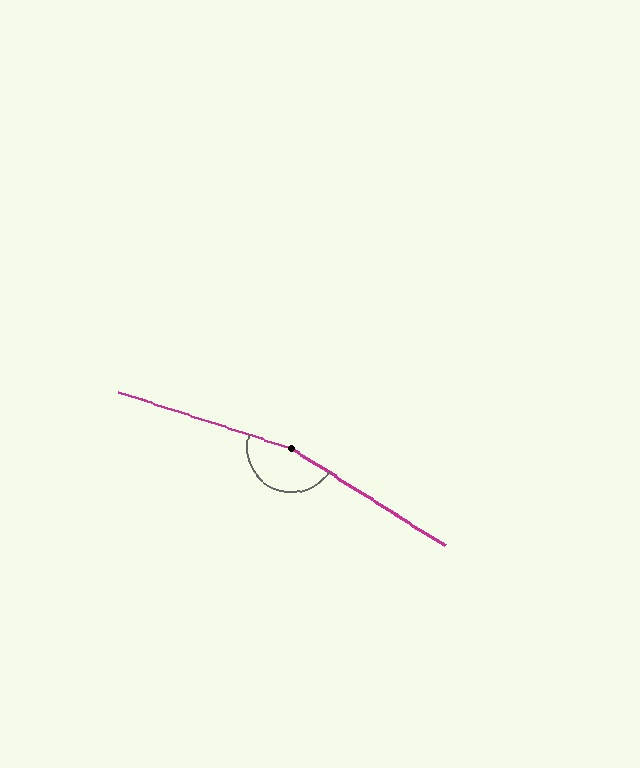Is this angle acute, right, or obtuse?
It is obtuse.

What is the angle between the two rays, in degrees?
Approximately 166 degrees.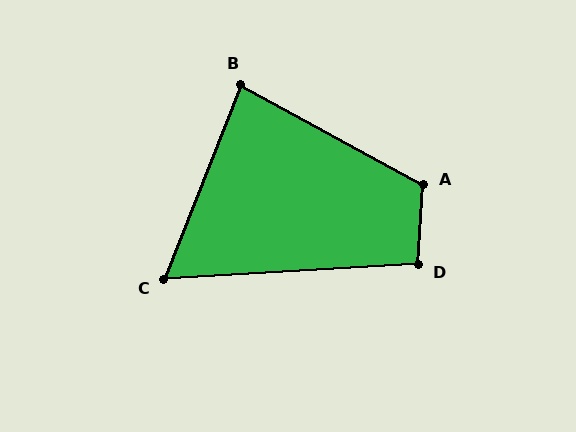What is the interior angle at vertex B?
Approximately 83 degrees (acute).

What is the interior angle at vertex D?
Approximately 97 degrees (obtuse).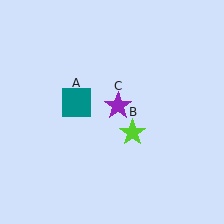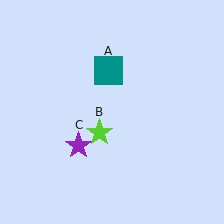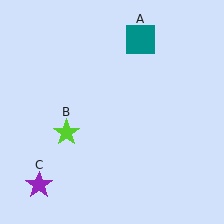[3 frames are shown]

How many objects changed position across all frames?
3 objects changed position: teal square (object A), lime star (object B), purple star (object C).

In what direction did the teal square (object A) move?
The teal square (object A) moved up and to the right.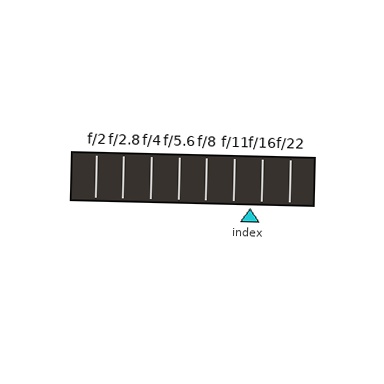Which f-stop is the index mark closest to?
The index mark is closest to f/16.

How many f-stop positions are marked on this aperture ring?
There are 8 f-stop positions marked.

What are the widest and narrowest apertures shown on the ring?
The widest aperture shown is f/2 and the narrowest is f/22.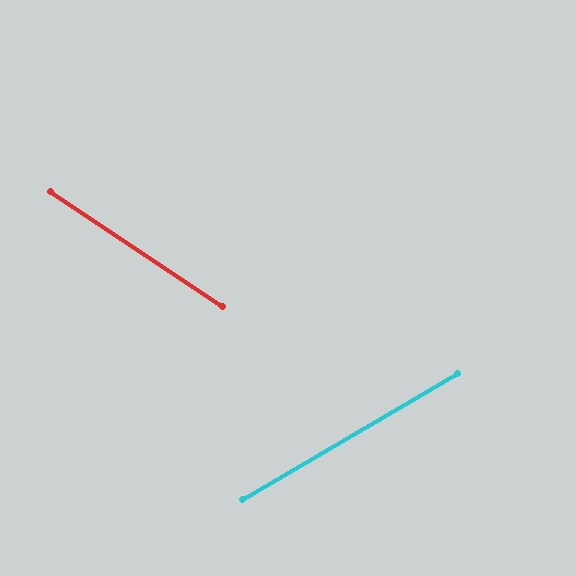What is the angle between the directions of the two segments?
Approximately 64 degrees.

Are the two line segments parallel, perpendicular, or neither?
Neither parallel nor perpendicular — they differ by about 64°.